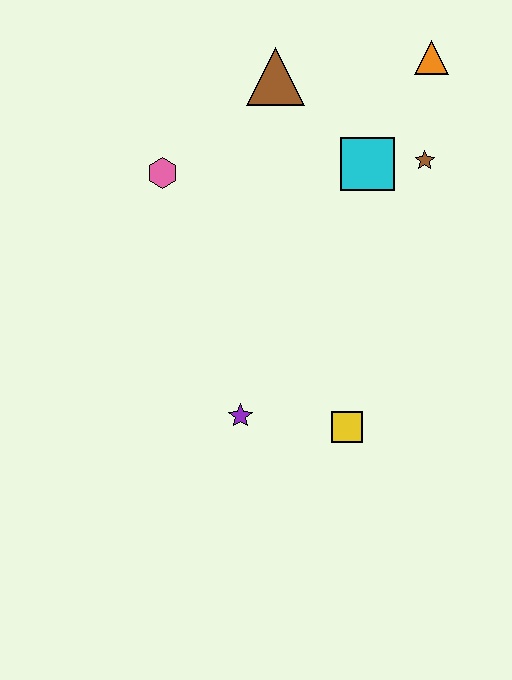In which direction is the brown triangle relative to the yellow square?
The brown triangle is above the yellow square.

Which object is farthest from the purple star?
The orange triangle is farthest from the purple star.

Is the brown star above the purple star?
Yes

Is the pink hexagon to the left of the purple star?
Yes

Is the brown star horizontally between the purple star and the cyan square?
No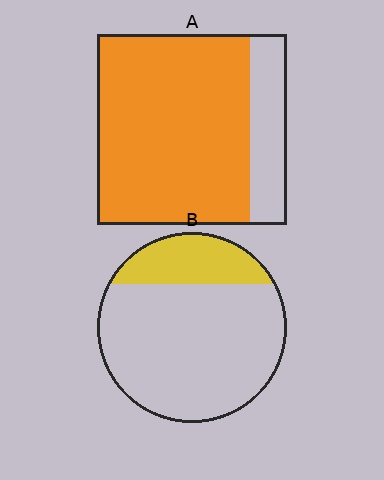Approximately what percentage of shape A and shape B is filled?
A is approximately 80% and B is approximately 20%.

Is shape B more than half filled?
No.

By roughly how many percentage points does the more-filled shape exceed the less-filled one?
By roughly 60 percentage points (A over B).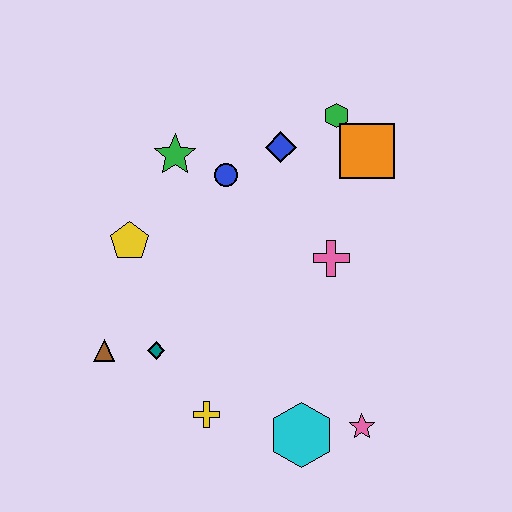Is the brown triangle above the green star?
No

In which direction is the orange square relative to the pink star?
The orange square is above the pink star.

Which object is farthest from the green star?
The pink star is farthest from the green star.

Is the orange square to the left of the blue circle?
No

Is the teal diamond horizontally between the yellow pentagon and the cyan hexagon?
Yes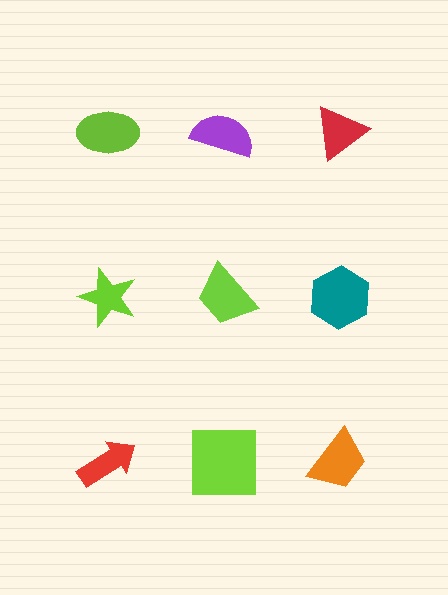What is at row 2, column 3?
A teal hexagon.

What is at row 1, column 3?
A red triangle.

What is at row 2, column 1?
A lime star.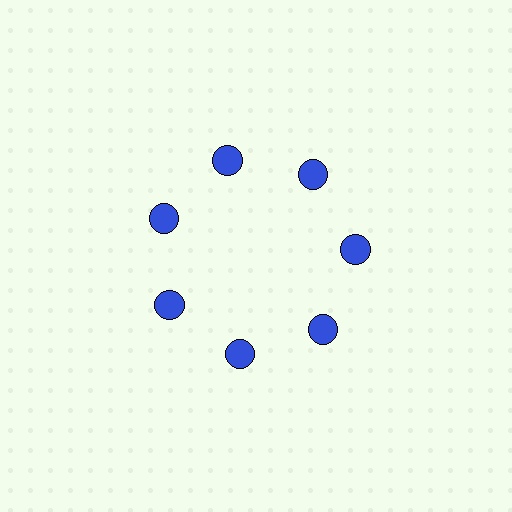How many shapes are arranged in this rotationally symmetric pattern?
There are 7 shapes, arranged in 7 groups of 1.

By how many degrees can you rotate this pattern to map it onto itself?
The pattern maps onto itself every 51 degrees of rotation.